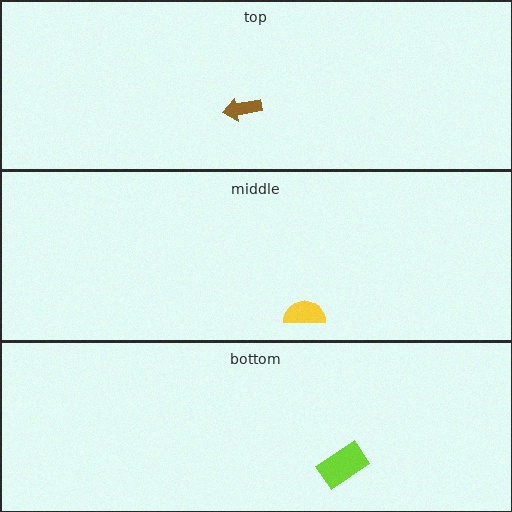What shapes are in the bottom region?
The lime rectangle.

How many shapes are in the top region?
1.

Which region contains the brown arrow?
The top region.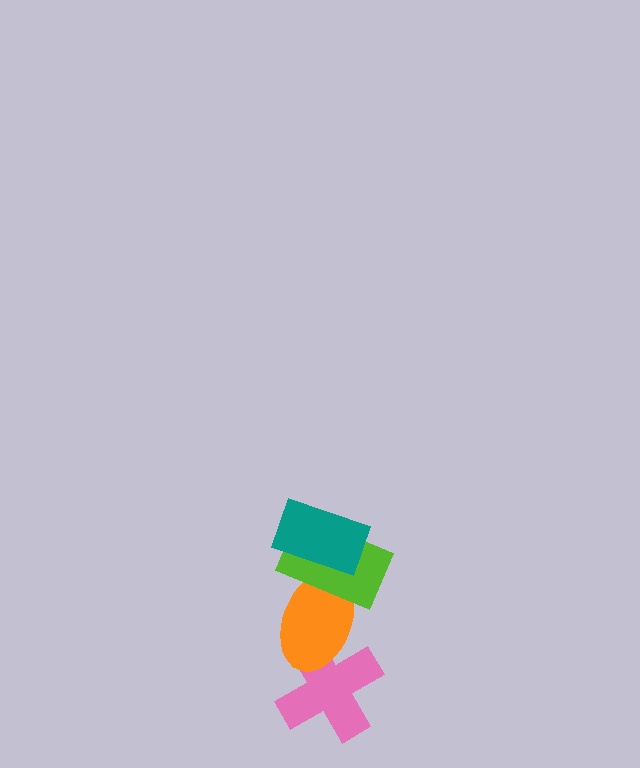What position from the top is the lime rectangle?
The lime rectangle is 2nd from the top.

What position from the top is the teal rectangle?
The teal rectangle is 1st from the top.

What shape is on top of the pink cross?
The orange ellipse is on top of the pink cross.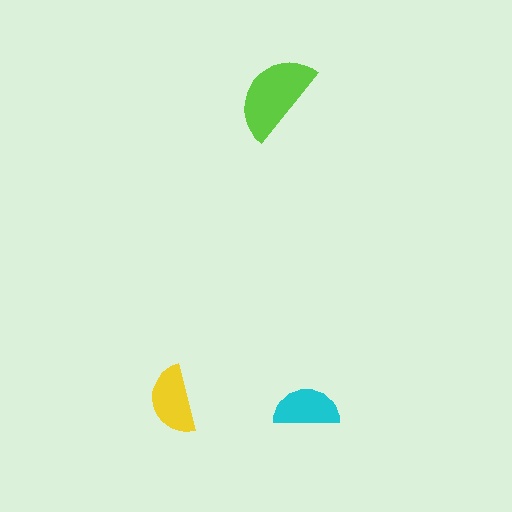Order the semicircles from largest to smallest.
the lime one, the yellow one, the cyan one.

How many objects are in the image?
There are 3 objects in the image.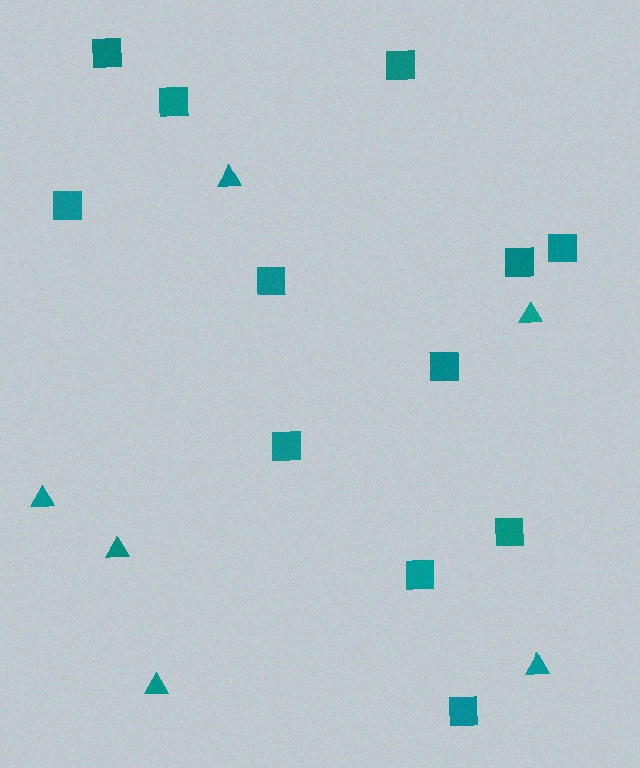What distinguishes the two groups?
There are 2 groups: one group of squares (12) and one group of triangles (6).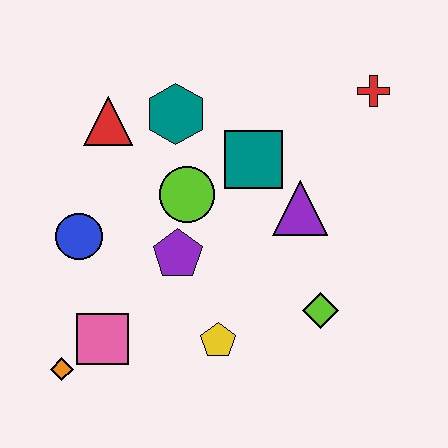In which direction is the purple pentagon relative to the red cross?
The purple pentagon is to the left of the red cross.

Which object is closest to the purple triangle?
The teal square is closest to the purple triangle.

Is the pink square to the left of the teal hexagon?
Yes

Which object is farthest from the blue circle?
The red cross is farthest from the blue circle.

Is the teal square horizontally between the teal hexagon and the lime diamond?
Yes